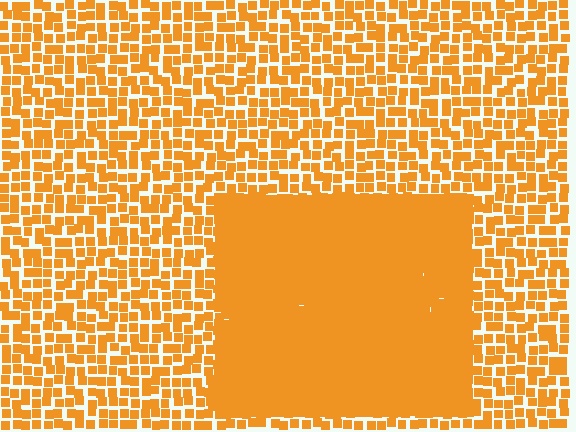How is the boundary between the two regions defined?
The boundary is defined by a change in element density (approximately 2.4x ratio). All elements are the same color, size, and shape.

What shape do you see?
I see a rectangle.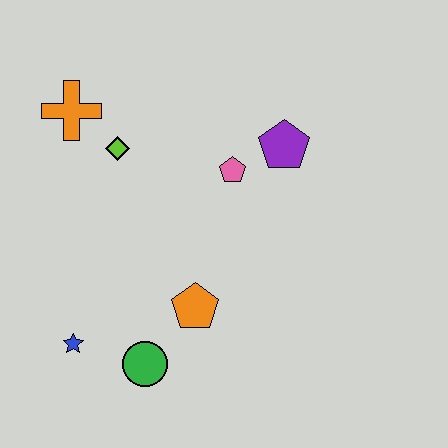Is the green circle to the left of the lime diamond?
No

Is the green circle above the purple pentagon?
No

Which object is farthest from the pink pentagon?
The blue star is farthest from the pink pentagon.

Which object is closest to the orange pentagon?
The green circle is closest to the orange pentagon.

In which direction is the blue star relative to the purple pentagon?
The blue star is to the left of the purple pentagon.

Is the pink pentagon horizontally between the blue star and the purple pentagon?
Yes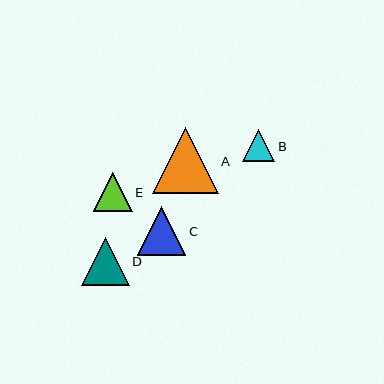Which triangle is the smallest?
Triangle B is the smallest with a size of approximately 32 pixels.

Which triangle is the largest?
Triangle A is the largest with a size of approximately 66 pixels.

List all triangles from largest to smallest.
From largest to smallest: A, C, D, E, B.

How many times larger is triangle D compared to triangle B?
Triangle D is approximately 1.5 times the size of triangle B.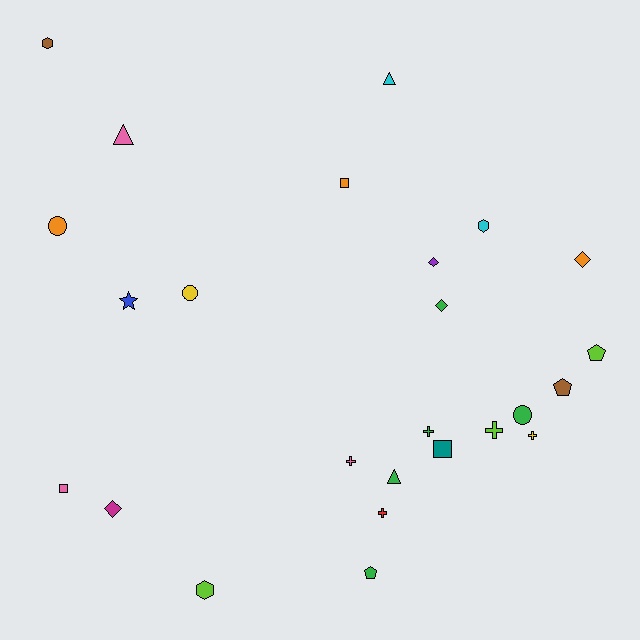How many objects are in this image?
There are 25 objects.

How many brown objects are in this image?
There are 2 brown objects.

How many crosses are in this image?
There are 5 crosses.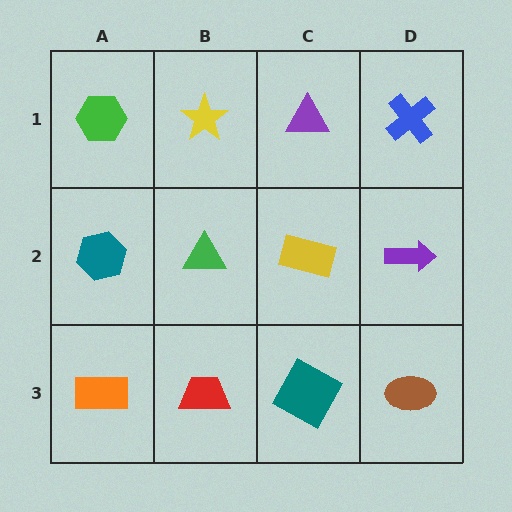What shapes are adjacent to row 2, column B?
A yellow star (row 1, column B), a red trapezoid (row 3, column B), a teal hexagon (row 2, column A), a yellow rectangle (row 2, column C).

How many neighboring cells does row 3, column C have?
3.